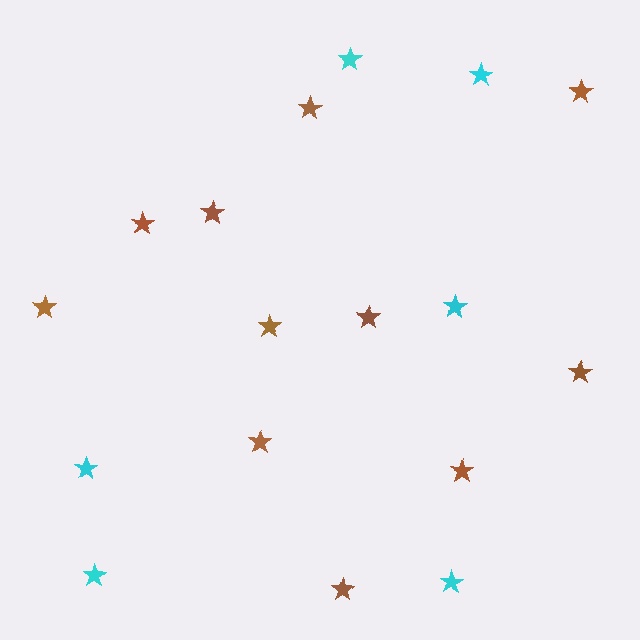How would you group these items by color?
There are 2 groups: one group of brown stars (11) and one group of cyan stars (6).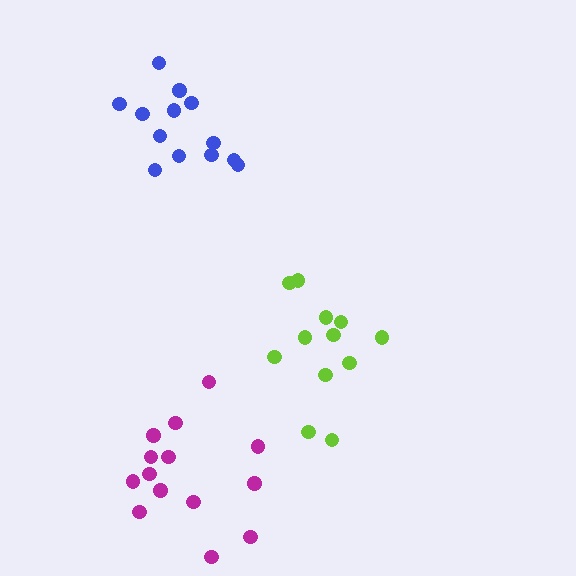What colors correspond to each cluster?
The clusters are colored: magenta, blue, lime.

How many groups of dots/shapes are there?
There are 3 groups.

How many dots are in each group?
Group 1: 14 dots, Group 2: 13 dots, Group 3: 12 dots (39 total).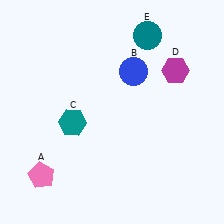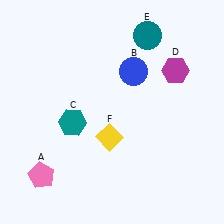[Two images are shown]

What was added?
A yellow diamond (F) was added in Image 2.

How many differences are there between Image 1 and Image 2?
There is 1 difference between the two images.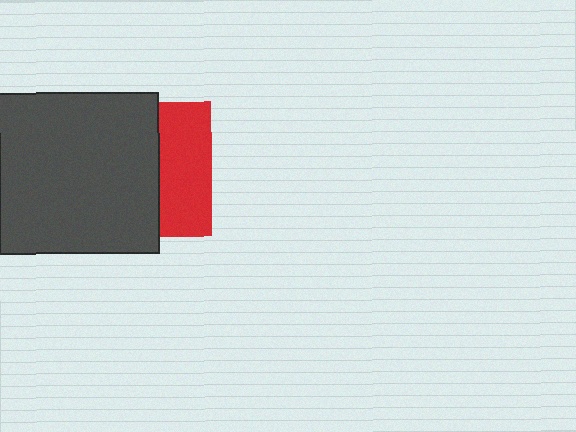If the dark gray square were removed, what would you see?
You would see the complete red square.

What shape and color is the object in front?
The object in front is a dark gray square.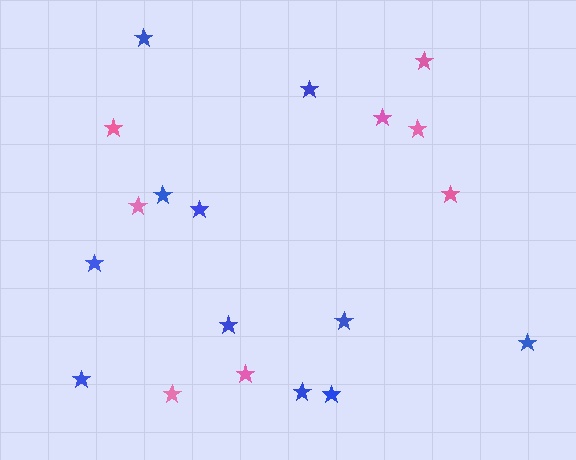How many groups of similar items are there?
There are 2 groups: one group of pink stars (8) and one group of blue stars (11).